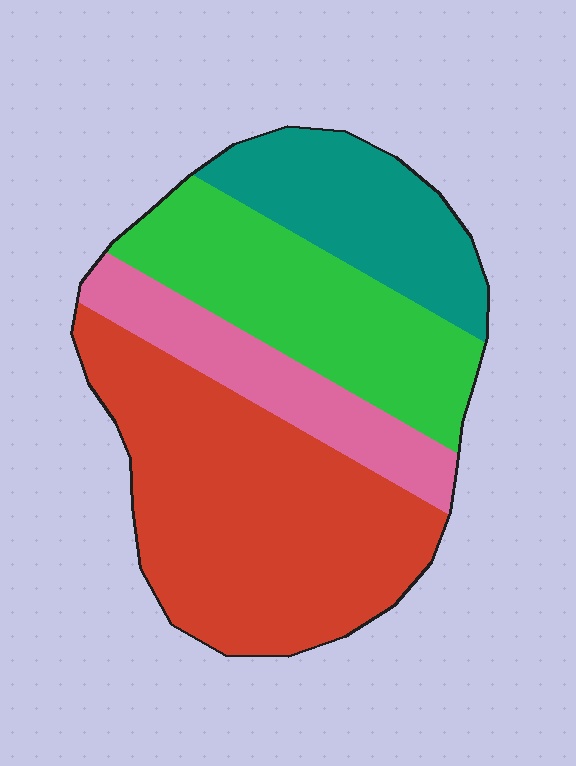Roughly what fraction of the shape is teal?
Teal takes up about one sixth (1/6) of the shape.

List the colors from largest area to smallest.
From largest to smallest: red, green, teal, pink.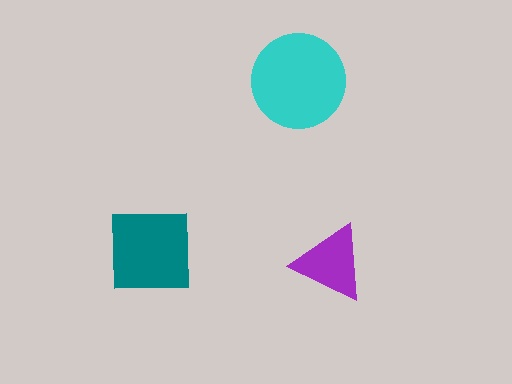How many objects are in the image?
There are 3 objects in the image.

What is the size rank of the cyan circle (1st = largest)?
1st.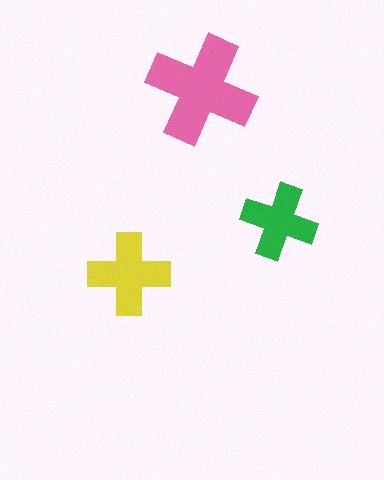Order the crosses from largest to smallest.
the pink one, the yellow one, the green one.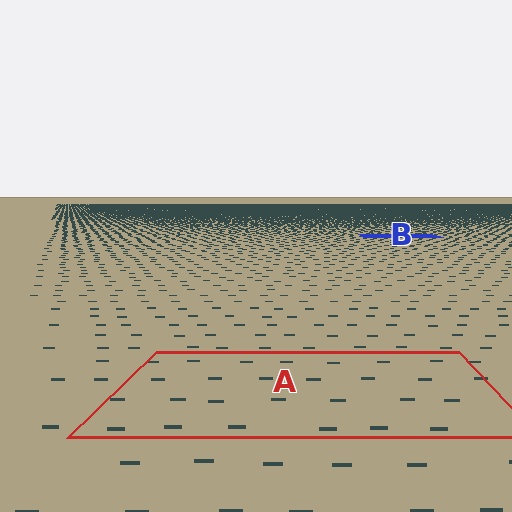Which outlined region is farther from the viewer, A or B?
Region B is farther from the viewer — the texture elements inside it appear smaller and more densely packed.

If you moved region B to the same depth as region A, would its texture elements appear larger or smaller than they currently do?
They would appear larger. At a closer depth, the same texture elements are projected at a bigger on-screen size.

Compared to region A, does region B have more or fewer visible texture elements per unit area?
Region B has more texture elements per unit area — they are packed more densely because it is farther away.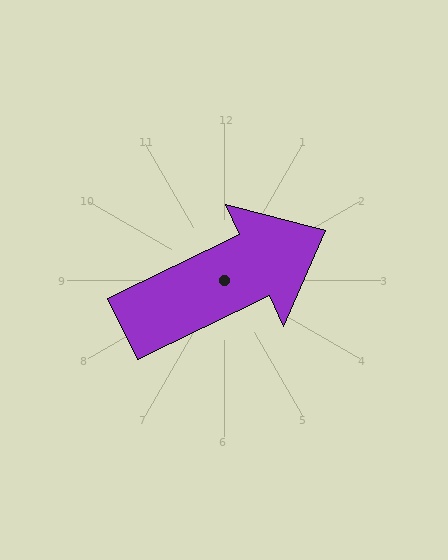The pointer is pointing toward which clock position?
Roughly 2 o'clock.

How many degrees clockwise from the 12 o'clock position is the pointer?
Approximately 64 degrees.